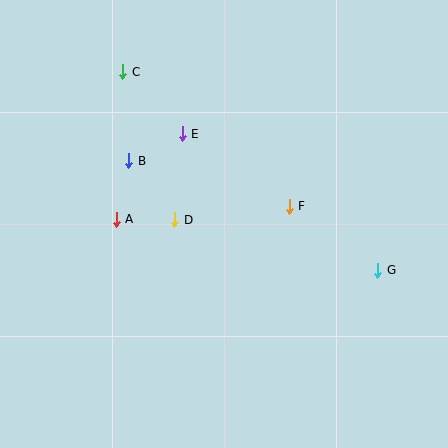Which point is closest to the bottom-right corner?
Point G is closest to the bottom-right corner.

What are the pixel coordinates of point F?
Point F is at (289, 206).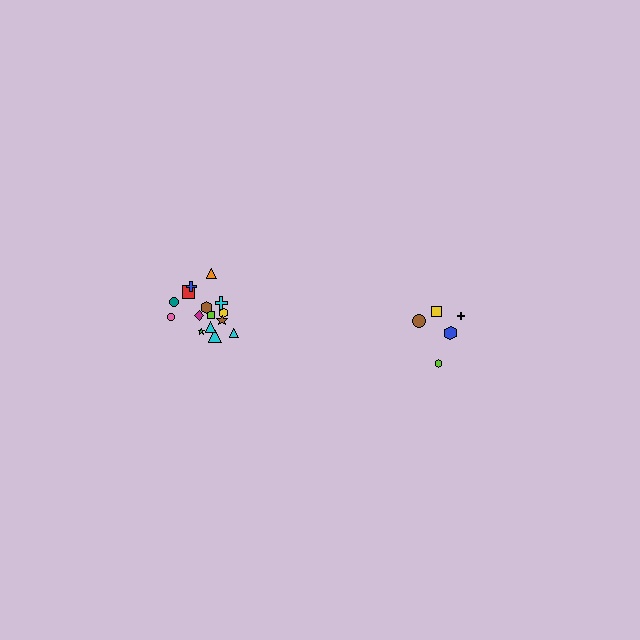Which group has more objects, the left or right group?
The left group.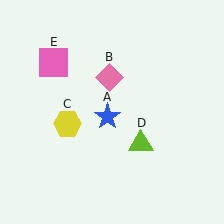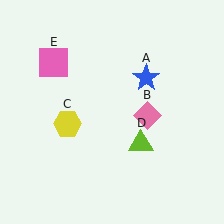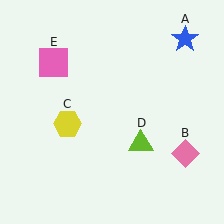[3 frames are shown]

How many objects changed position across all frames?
2 objects changed position: blue star (object A), pink diamond (object B).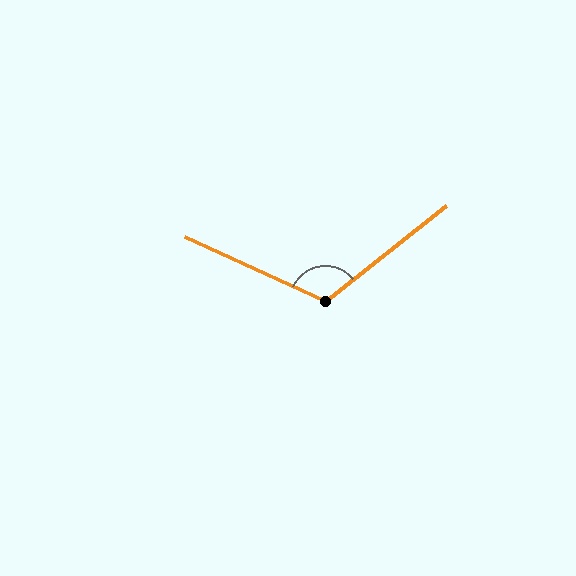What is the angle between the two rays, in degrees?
Approximately 117 degrees.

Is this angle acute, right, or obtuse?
It is obtuse.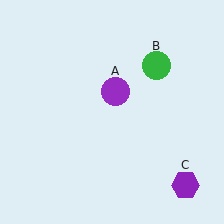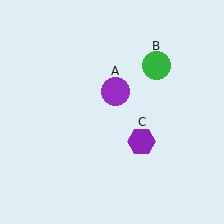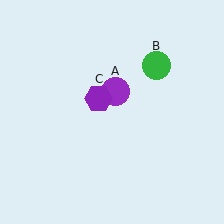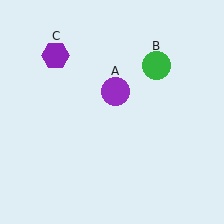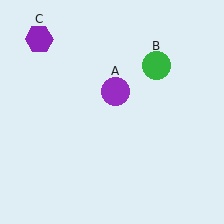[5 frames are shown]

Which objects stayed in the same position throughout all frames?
Purple circle (object A) and green circle (object B) remained stationary.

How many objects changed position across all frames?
1 object changed position: purple hexagon (object C).